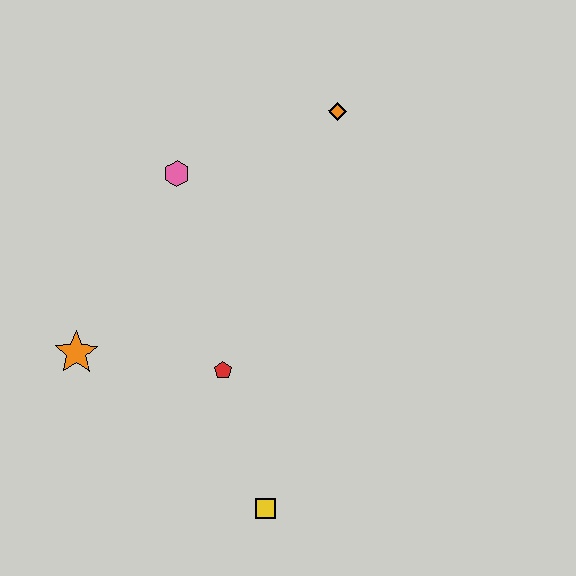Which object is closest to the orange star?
The red pentagon is closest to the orange star.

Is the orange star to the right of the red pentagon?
No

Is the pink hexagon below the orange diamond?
Yes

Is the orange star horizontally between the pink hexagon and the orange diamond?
No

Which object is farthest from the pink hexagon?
The yellow square is farthest from the pink hexagon.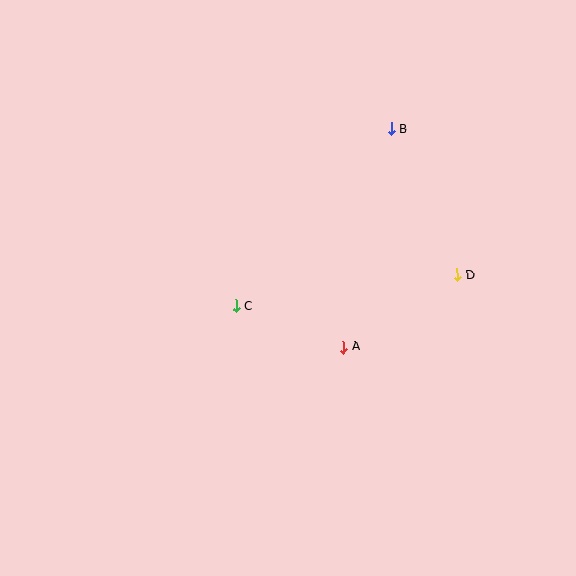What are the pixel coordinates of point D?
Point D is at (458, 275).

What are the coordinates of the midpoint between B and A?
The midpoint between B and A is at (367, 238).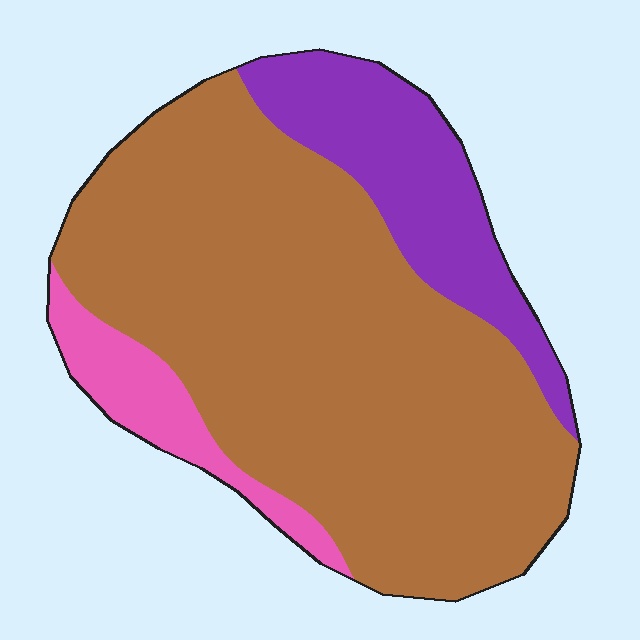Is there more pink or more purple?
Purple.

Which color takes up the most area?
Brown, at roughly 75%.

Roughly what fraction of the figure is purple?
Purple takes up less than a quarter of the figure.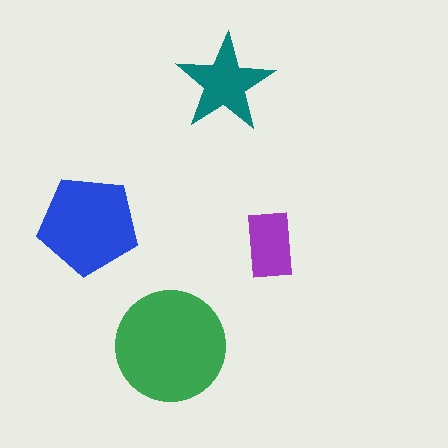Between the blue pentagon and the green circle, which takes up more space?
The green circle.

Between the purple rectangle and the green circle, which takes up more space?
The green circle.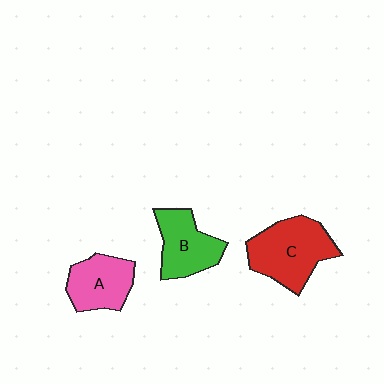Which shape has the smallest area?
Shape A (pink).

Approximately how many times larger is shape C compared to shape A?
Approximately 1.4 times.